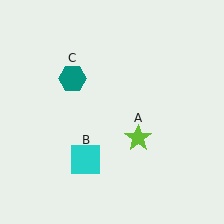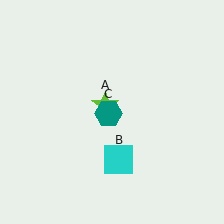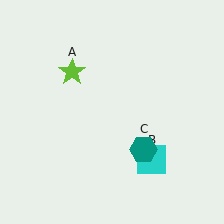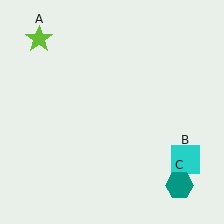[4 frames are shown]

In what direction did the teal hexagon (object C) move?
The teal hexagon (object C) moved down and to the right.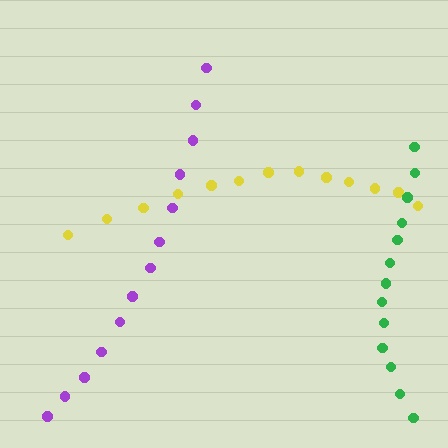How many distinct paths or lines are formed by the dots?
There are 3 distinct paths.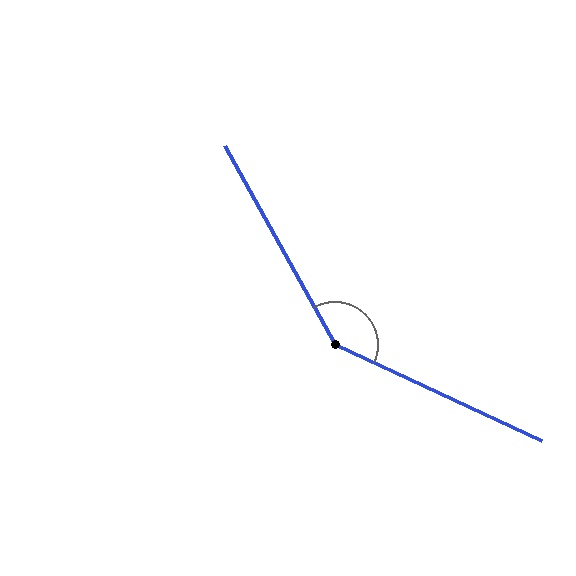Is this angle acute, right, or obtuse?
It is obtuse.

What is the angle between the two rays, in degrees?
Approximately 144 degrees.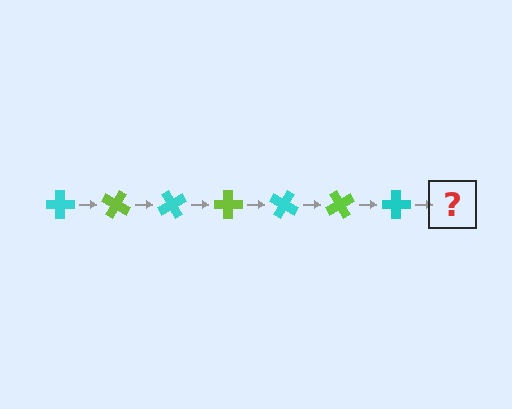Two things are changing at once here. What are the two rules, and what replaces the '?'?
The two rules are that it rotates 30 degrees each step and the color cycles through cyan and lime. The '?' should be a lime cross, rotated 210 degrees from the start.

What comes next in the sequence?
The next element should be a lime cross, rotated 210 degrees from the start.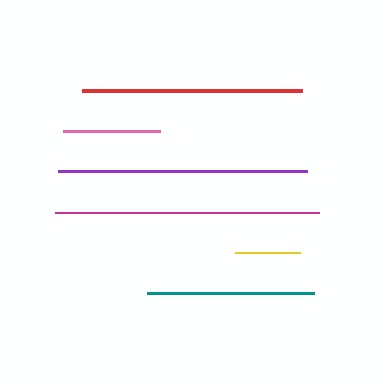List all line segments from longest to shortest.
From longest to shortest: magenta, purple, red, teal, pink, yellow.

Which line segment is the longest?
The magenta line is the longest at approximately 264 pixels.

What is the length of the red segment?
The red segment is approximately 219 pixels long.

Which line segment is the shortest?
The yellow line is the shortest at approximately 65 pixels.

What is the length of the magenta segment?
The magenta segment is approximately 264 pixels long.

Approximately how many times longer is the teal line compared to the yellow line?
The teal line is approximately 2.6 times the length of the yellow line.